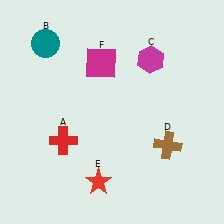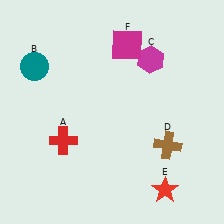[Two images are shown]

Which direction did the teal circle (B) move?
The teal circle (B) moved down.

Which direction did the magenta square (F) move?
The magenta square (F) moved right.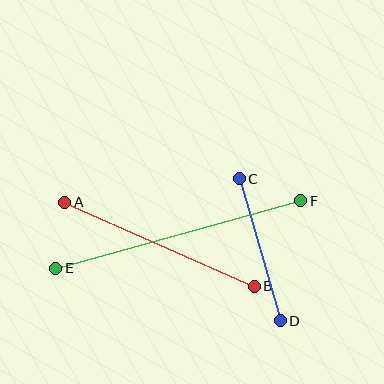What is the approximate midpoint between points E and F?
The midpoint is at approximately (178, 235) pixels.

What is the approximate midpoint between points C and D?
The midpoint is at approximately (260, 250) pixels.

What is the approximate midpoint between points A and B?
The midpoint is at approximately (160, 244) pixels.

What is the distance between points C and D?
The distance is approximately 148 pixels.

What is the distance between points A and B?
The distance is approximately 207 pixels.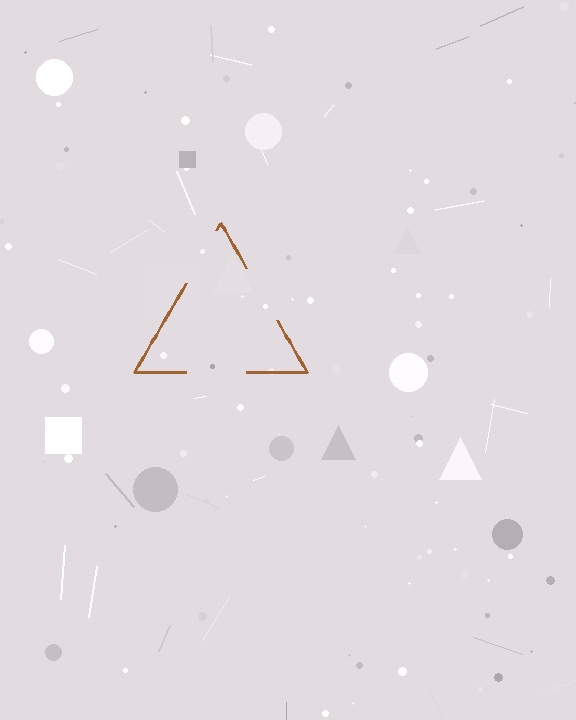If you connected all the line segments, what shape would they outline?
They would outline a triangle.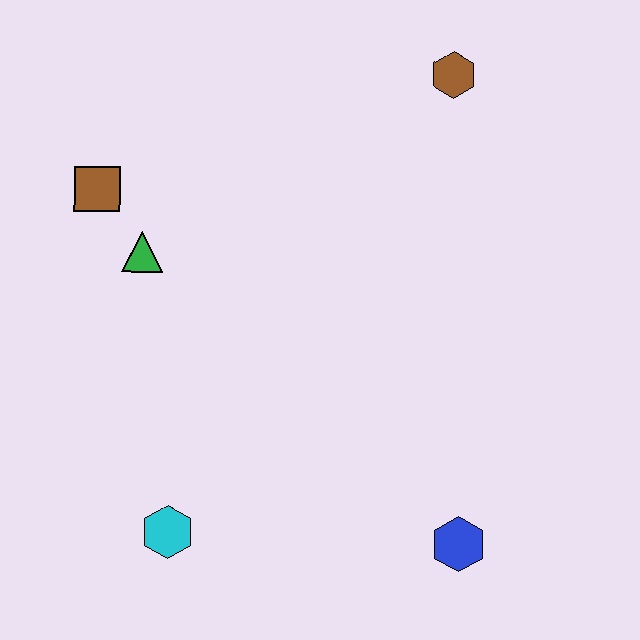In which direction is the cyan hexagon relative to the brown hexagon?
The cyan hexagon is below the brown hexagon.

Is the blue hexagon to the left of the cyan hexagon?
No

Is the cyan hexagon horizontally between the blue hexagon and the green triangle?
Yes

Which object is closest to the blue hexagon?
The cyan hexagon is closest to the blue hexagon.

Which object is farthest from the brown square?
The blue hexagon is farthest from the brown square.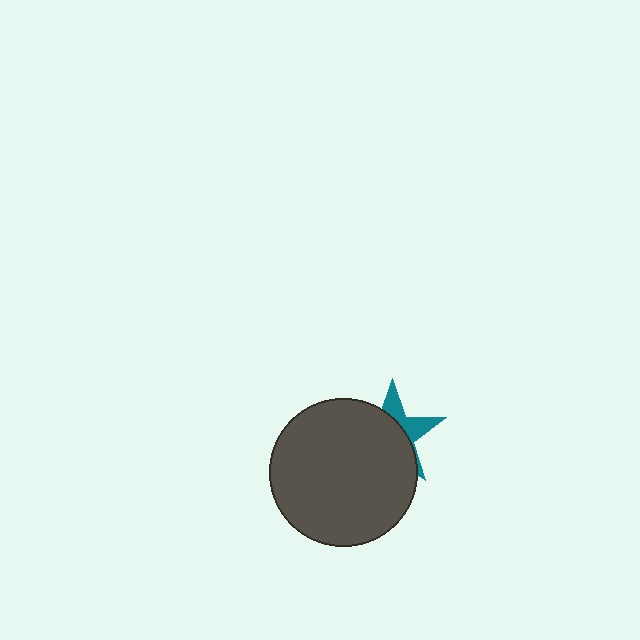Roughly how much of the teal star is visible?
A small part of it is visible (roughly 33%).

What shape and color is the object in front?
The object in front is a dark gray circle.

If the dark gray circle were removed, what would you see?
You would see the complete teal star.